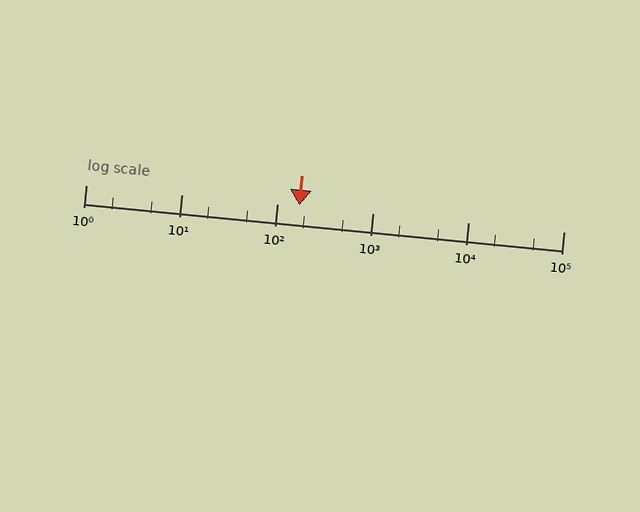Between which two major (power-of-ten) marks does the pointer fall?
The pointer is between 100 and 1000.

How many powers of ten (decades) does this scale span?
The scale spans 5 decades, from 1 to 100000.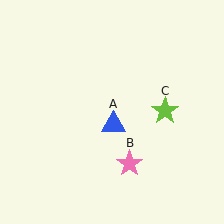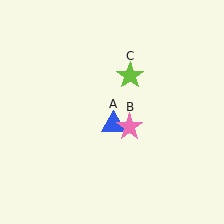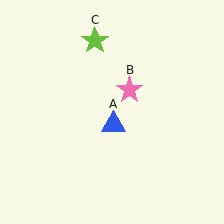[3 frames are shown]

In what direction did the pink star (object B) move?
The pink star (object B) moved up.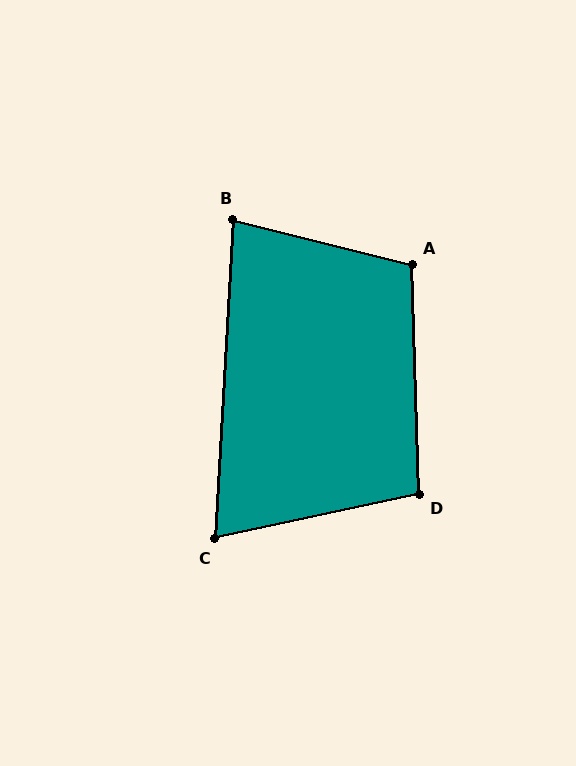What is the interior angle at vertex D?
Approximately 101 degrees (obtuse).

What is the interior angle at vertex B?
Approximately 79 degrees (acute).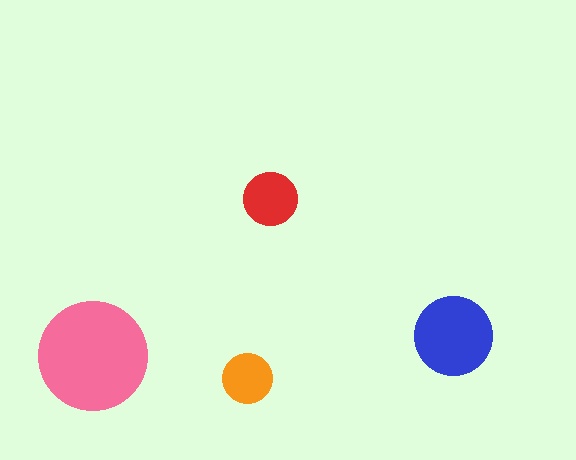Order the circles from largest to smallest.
the pink one, the blue one, the red one, the orange one.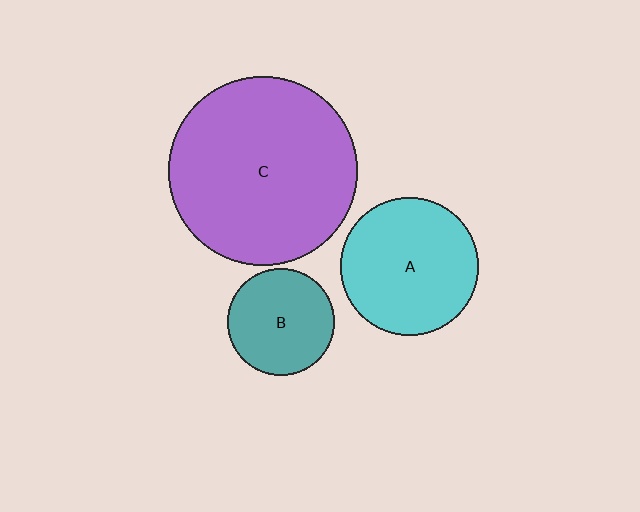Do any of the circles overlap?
No, none of the circles overlap.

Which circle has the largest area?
Circle C (purple).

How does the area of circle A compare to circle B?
Approximately 1.7 times.